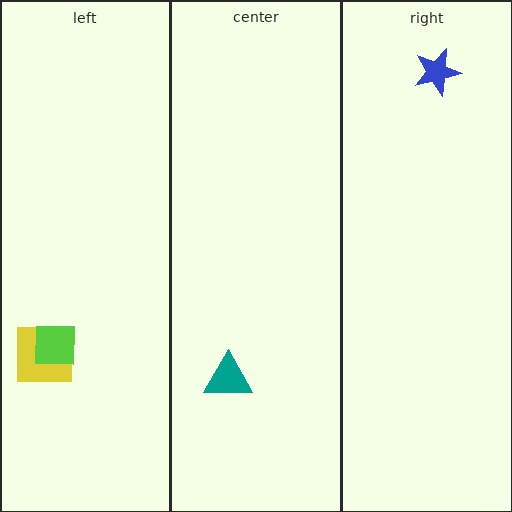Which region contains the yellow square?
The left region.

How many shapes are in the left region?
2.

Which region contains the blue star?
The right region.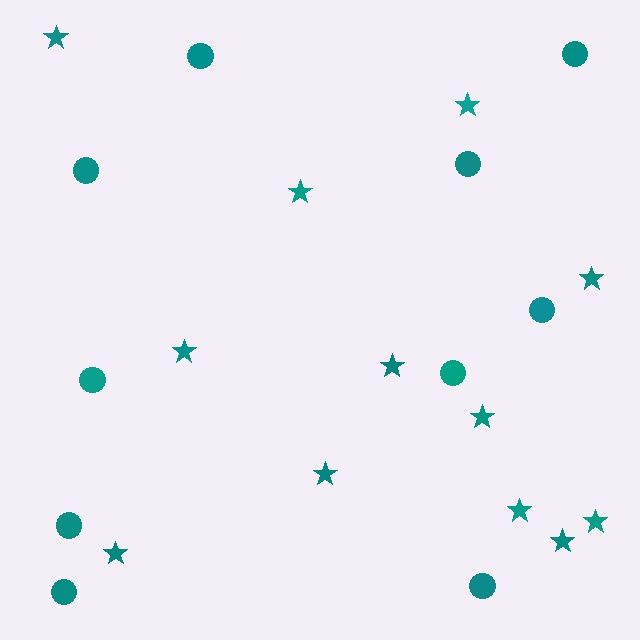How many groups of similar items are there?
There are 2 groups: one group of circles (10) and one group of stars (12).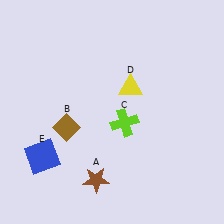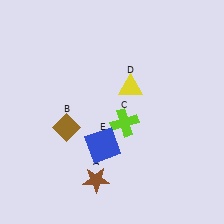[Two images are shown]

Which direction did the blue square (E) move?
The blue square (E) moved right.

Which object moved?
The blue square (E) moved right.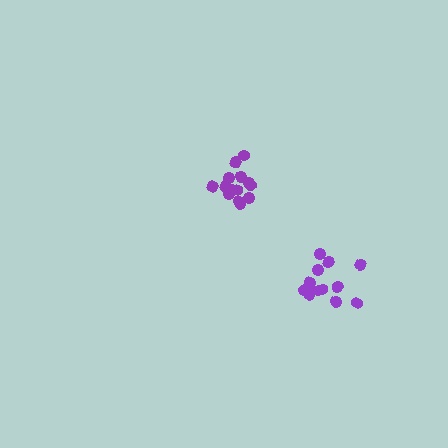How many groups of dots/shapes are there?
There are 2 groups.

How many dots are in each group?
Group 1: 13 dots, Group 2: 14 dots (27 total).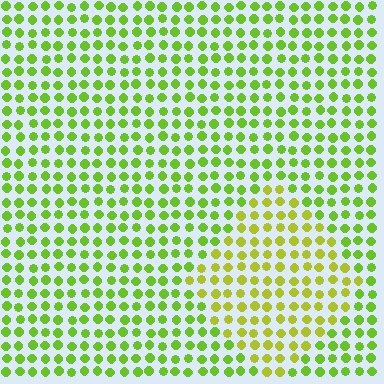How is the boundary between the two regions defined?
The boundary is defined purely by a slight shift in hue (about 26 degrees). Spacing, size, and orientation are identical on both sides.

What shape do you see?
I see a diamond.